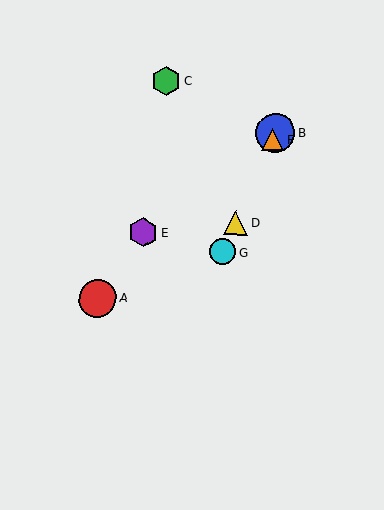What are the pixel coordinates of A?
Object A is at (97, 298).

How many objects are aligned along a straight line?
4 objects (B, D, F, G) are aligned along a straight line.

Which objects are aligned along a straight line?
Objects B, D, F, G are aligned along a straight line.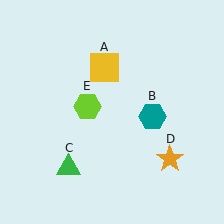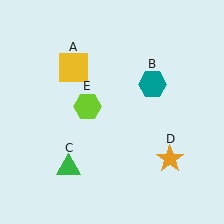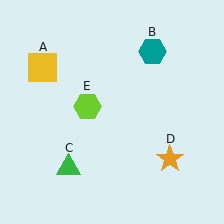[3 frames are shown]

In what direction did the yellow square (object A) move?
The yellow square (object A) moved left.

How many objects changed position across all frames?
2 objects changed position: yellow square (object A), teal hexagon (object B).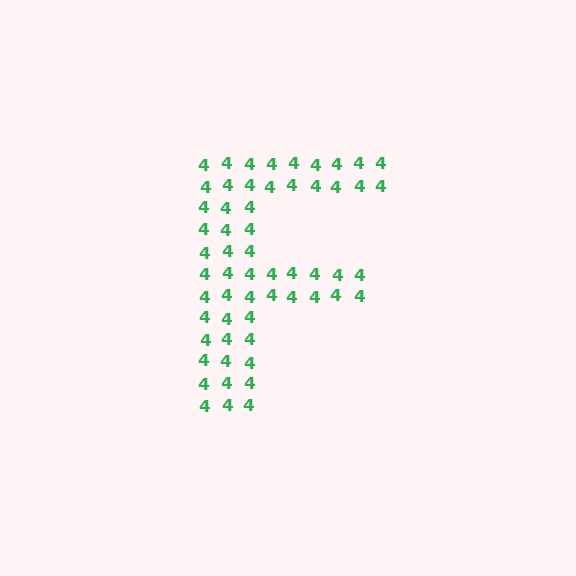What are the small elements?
The small elements are digit 4's.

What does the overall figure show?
The overall figure shows the letter F.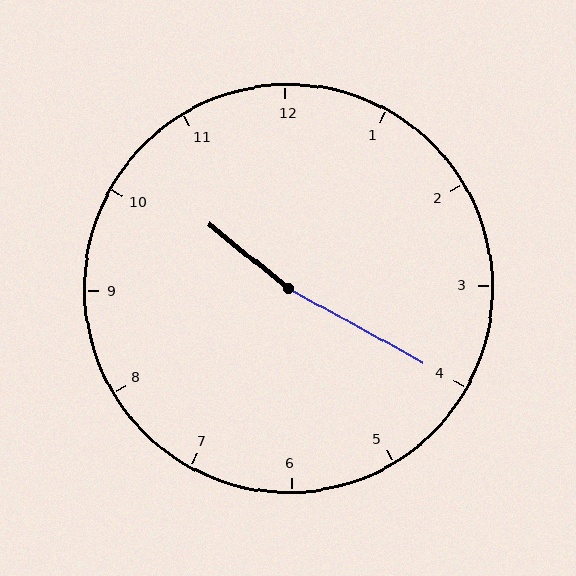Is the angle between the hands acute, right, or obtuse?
It is obtuse.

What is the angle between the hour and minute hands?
Approximately 170 degrees.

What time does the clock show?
10:20.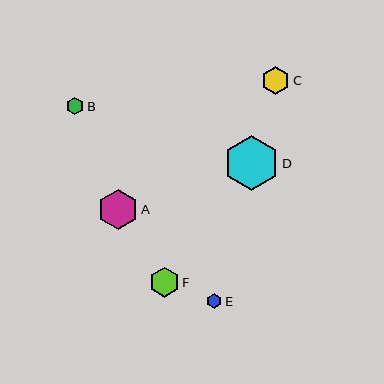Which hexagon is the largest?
Hexagon D is the largest with a size of approximately 55 pixels.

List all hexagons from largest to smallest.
From largest to smallest: D, A, F, C, B, E.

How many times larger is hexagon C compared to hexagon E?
Hexagon C is approximately 1.8 times the size of hexagon E.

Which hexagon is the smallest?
Hexagon E is the smallest with a size of approximately 15 pixels.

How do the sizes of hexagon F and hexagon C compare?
Hexagon F and hexagon C are approximately the same size.